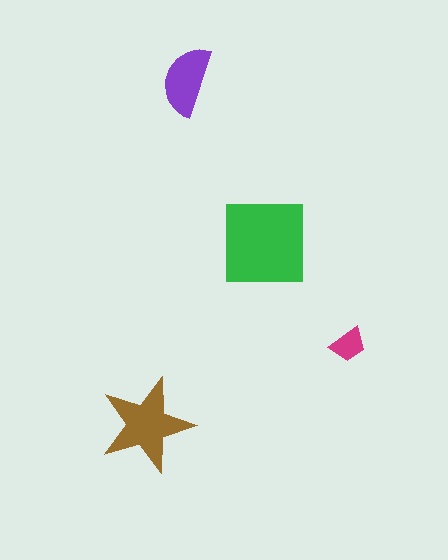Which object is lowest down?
The brown star is bottommost.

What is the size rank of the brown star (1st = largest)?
2nd.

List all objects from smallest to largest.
The magenta trapezoid, the purple semicircle, the brown star, the green square.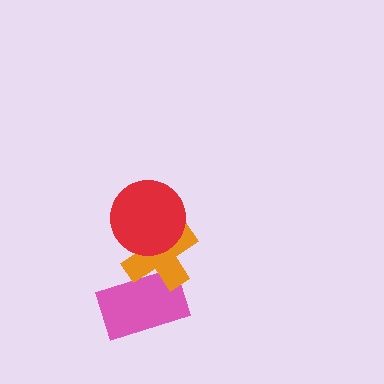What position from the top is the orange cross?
The orange cross is 2nd from the top.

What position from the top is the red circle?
The red circle is 1st from the top.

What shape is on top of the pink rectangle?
The orange cross is on top of the pink rectangle.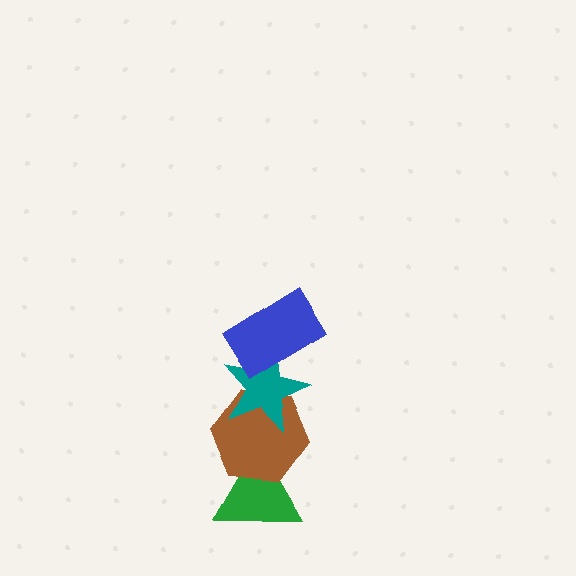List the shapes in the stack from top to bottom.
From top to bottom: the blue rectangle, the teal star, the brown hexagon, the green triangle.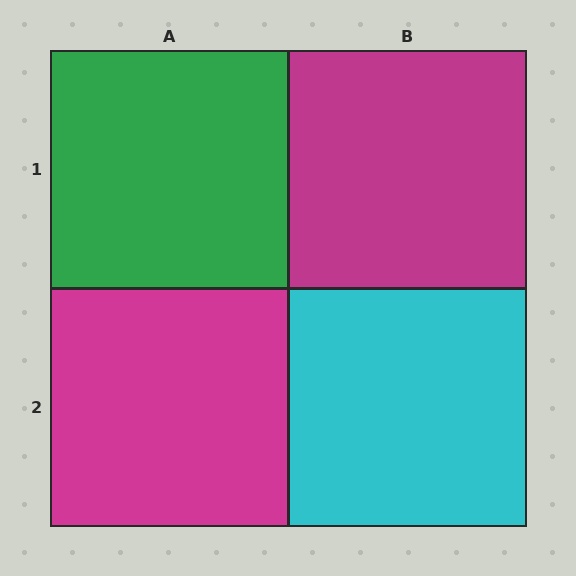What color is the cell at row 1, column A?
Green.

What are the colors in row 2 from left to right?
Magenta, cyan.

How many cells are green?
1 cell is green.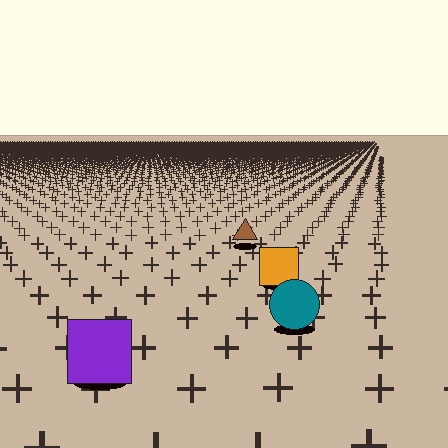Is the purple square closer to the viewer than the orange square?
Yes. The purple square is closer — you can tell from the texture gradient: the ground texture is coarser near it.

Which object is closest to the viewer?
The purple square is closest. The texture marks near it are larger and more spread out.